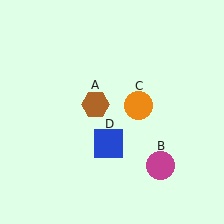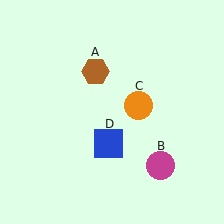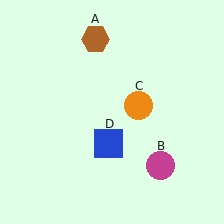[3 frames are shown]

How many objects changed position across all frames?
1 object changed position: brown hexagon (object A).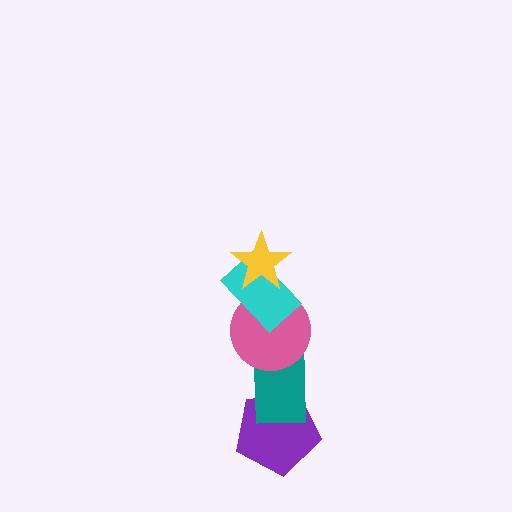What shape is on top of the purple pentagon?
The teal rectangle is on top of the purple pentagon.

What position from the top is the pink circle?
The pink circle is 3rd from the top.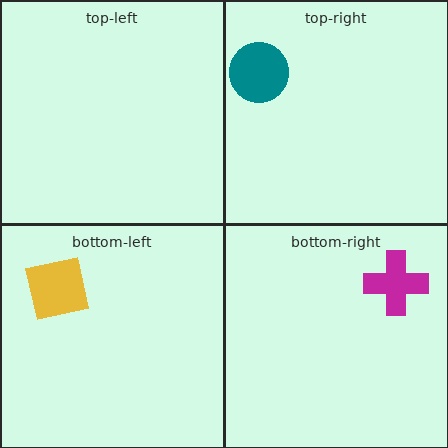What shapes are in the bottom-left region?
The yellow square.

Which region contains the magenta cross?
The bottom-right region.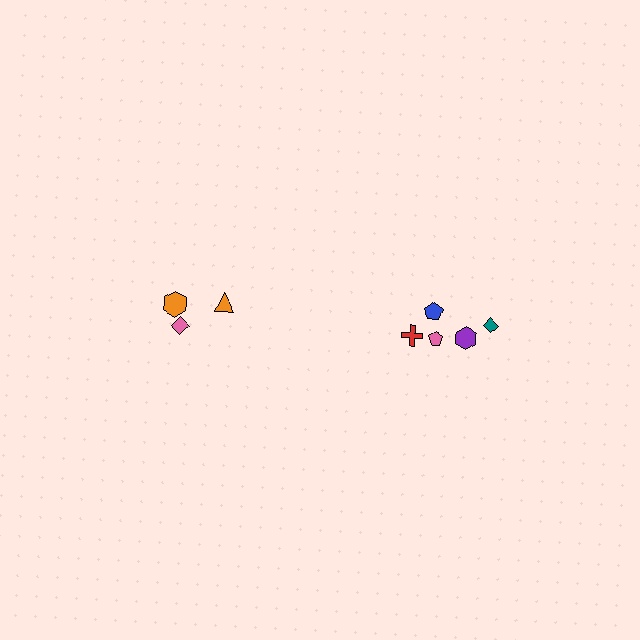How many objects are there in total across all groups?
There are 8 objects.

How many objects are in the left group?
There are 3 objects.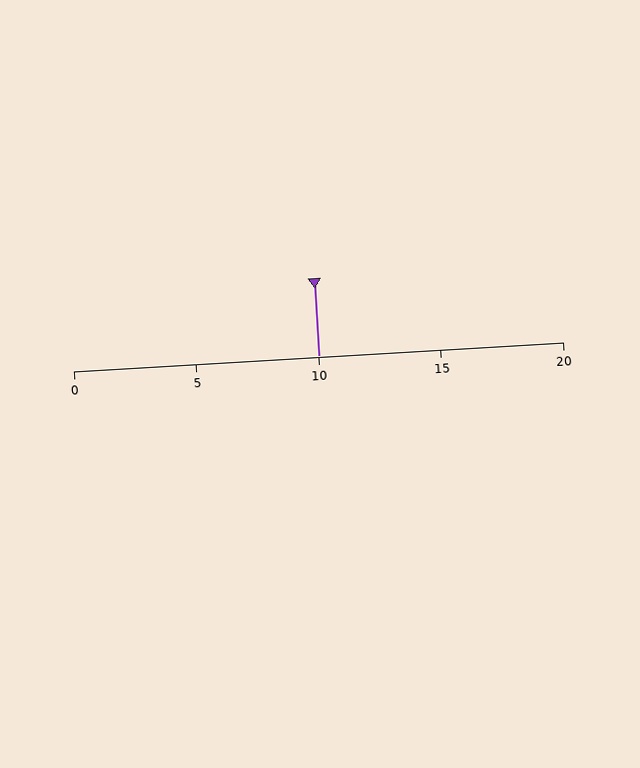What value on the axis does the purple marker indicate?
The marker indicates approximately 10.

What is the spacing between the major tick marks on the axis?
The major ticks are spaced 5 apart.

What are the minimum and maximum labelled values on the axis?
The axis runs from 0 to 20.